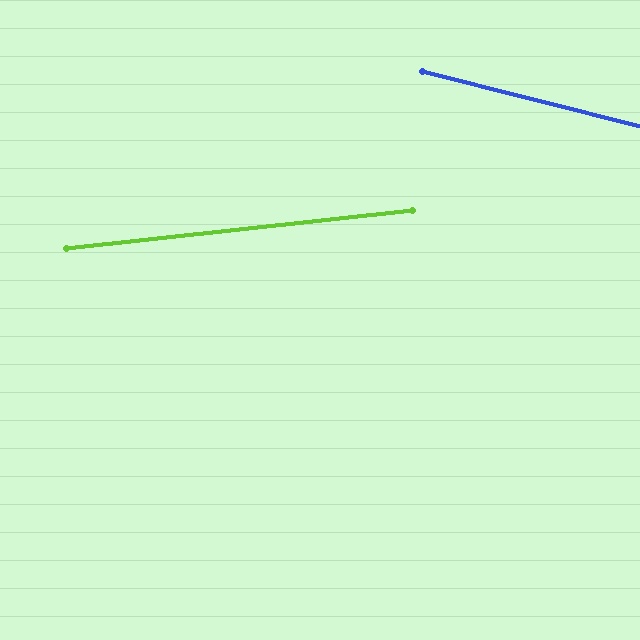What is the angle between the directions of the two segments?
Approximately 20 degrees.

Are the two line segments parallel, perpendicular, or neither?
Neither parallel nor perpendicular — they differ by about 20°.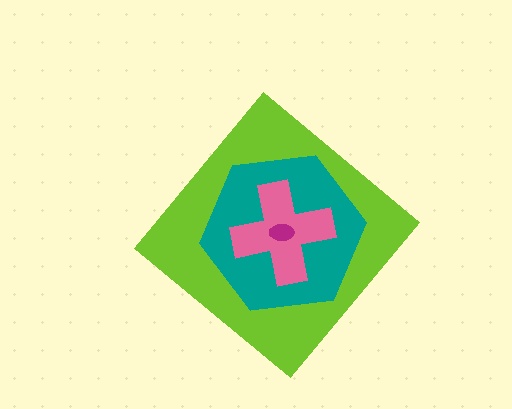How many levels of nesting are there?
4.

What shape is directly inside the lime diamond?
The teal hexagon.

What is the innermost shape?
The magenta ellipse.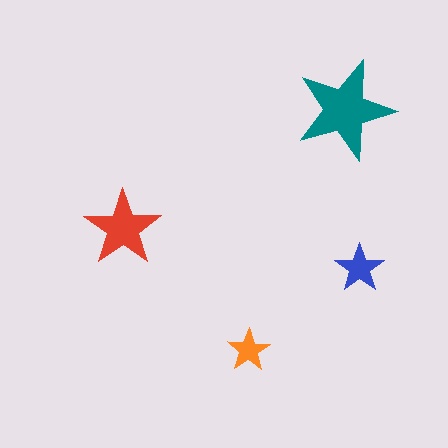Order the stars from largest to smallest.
the teal one, the red one, the blue one, the orange one.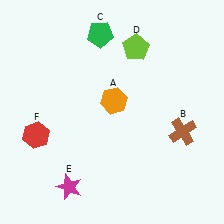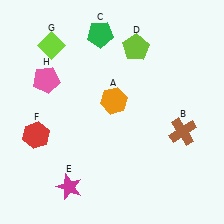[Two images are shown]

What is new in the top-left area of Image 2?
A pink pentagon (H) was added in the top-left area of Image 2.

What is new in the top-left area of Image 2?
A lime diamond (G) was added in the top-left area of Image 2.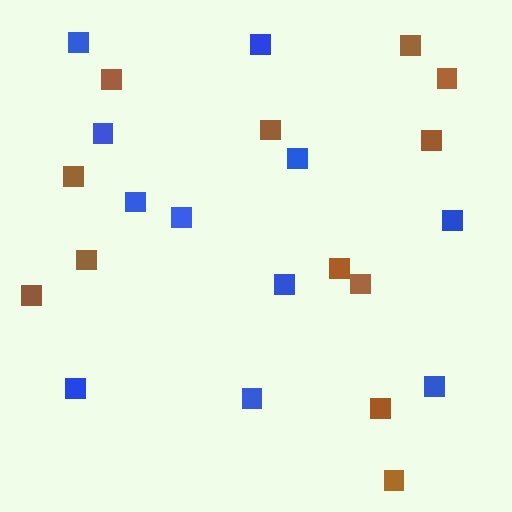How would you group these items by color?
There are 2 groups: one group of blue squares (11) and one group of brown squares (12).